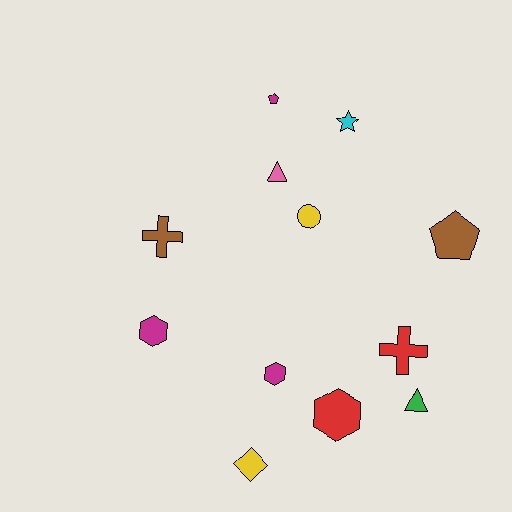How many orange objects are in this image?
There are no orange objects.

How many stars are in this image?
There is 1 star.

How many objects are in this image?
There are 12 objects.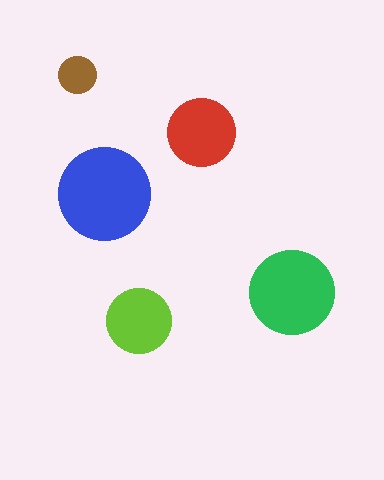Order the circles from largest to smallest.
the blue one, the green one, the red one, the lime one, the brown one.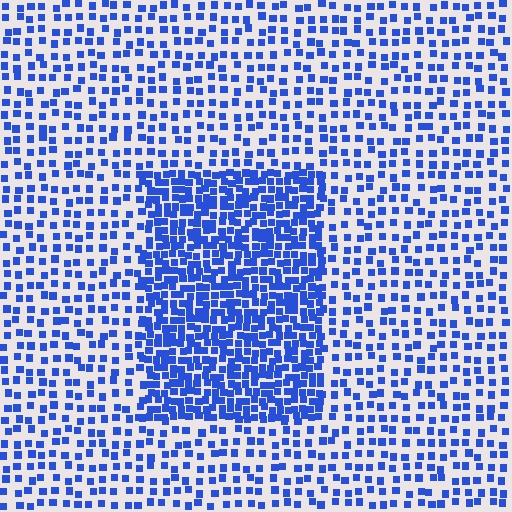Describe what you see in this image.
The image contains small blue elements arranged at two different densities. A rectangle-shaped region is visible where the elements are more densely packed than the surrounding area.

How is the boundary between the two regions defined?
The boundary is defined by a change in element density (approximately 2.3x ratio). All elements are the same color, size, and shape.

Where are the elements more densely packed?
The elements are more densely packed inside the rectangle boundary.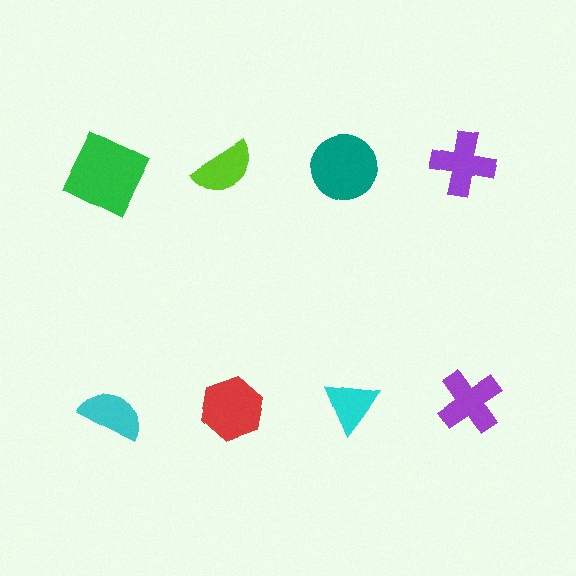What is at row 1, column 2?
A lime semicircle.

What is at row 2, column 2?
A red hexagon.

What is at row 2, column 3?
A cyan triangle.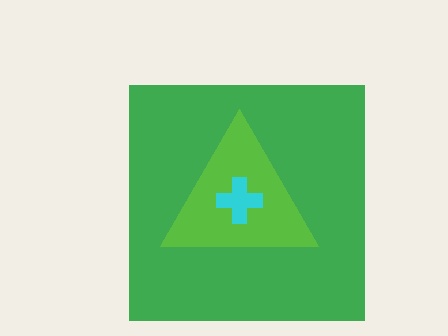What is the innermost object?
The cyan cross.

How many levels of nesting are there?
3.